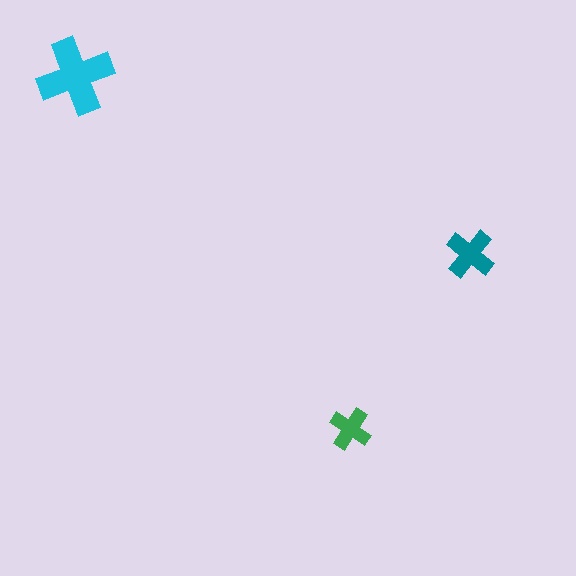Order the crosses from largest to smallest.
the cyan one, the teal one, the green one.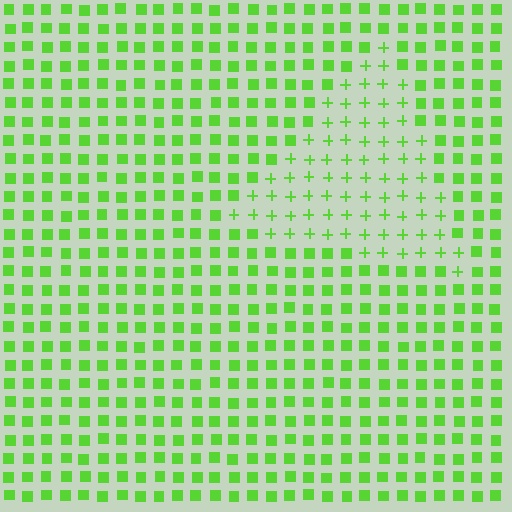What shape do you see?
I see a triangle.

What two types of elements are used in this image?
The image uses plus signs inside the triangle region and squares outside it.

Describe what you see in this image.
The image is filled with small lime elements arranged in a uniform grid. A triangle-shaped region contains plus signs, while the surrounding area contains squares. The boundary is defined purely by the change in element shape.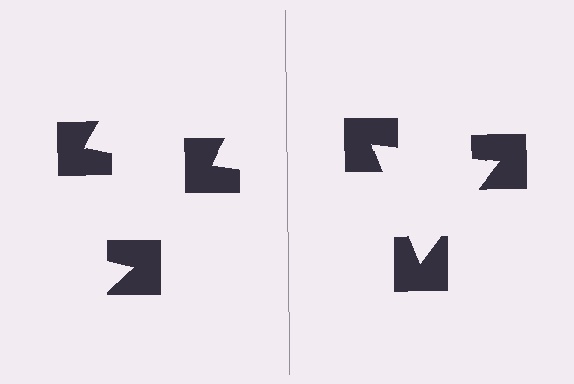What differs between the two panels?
The notched squares are positioned identically on both sides; only the wedge orientations differ. On the right they align to a triangle; on the left they are misaligned.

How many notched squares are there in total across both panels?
6 — 3 on each side.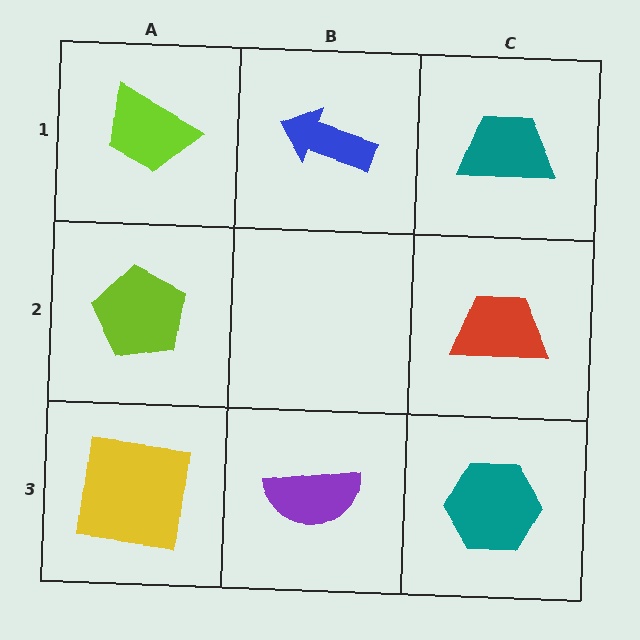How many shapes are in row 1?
3 shapes.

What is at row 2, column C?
A red trapezoid.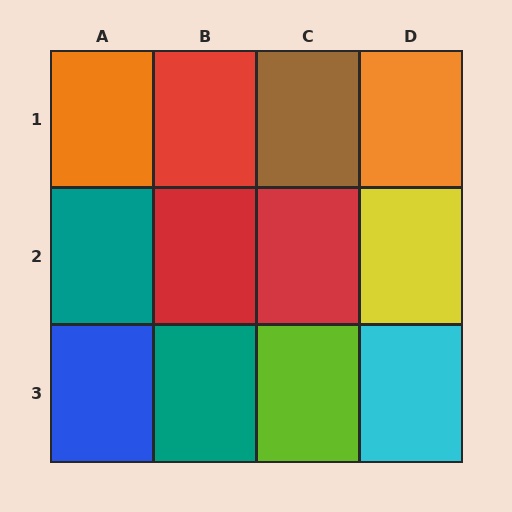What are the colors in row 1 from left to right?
Orange, red, brown, orange.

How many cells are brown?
1 cell is brown.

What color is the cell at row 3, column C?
Lime.